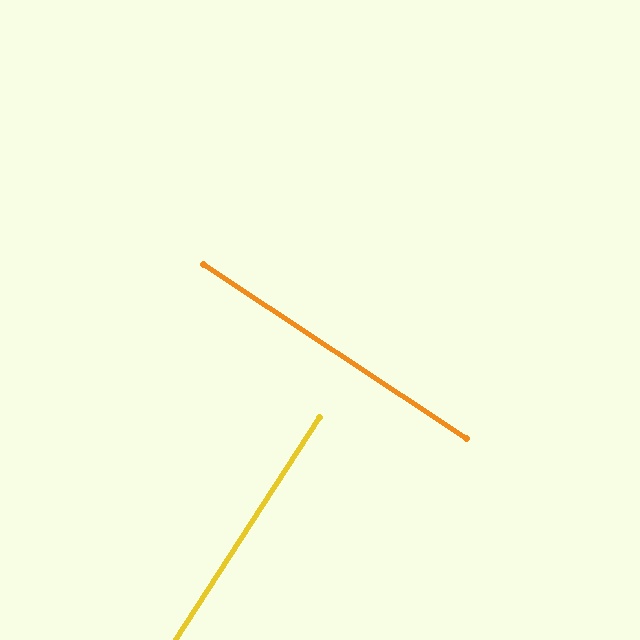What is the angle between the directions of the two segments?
Approximately 89 degrees.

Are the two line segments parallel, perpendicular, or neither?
Perpendicular — they meet at approximately 89°.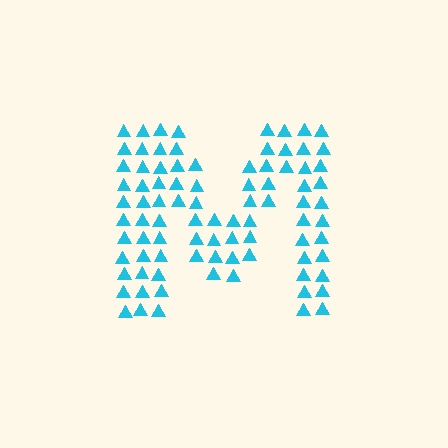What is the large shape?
The large shape is the letter M.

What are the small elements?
The small elements are triangles.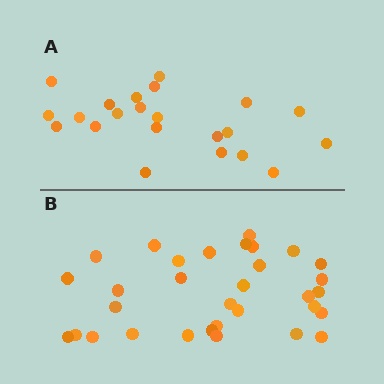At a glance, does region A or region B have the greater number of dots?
Region B (the bottom region) has more dots.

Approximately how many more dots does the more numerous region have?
Region B has roughly 10 or so more dots than region A.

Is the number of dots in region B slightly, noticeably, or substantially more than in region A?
Region B has substantially more. The ratio is roughly 1.5 to 1.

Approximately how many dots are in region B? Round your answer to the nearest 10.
About 30 dots. (The exact count is 32, which rounds to 30.)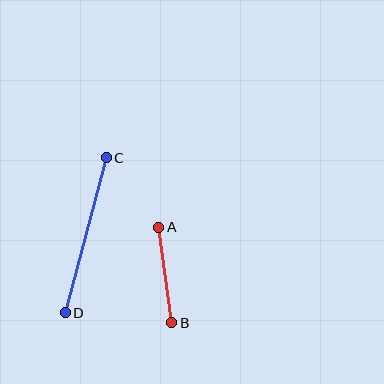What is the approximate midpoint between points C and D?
The midpoint is at approximately (86, 235) pixels.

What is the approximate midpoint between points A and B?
The midpoint is at approximately (165, 275) pixels.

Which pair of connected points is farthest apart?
Points C and D are farthest apart.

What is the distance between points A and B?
The distance is approximately 97 pixels.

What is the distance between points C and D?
The distance is approximately 161 pixels.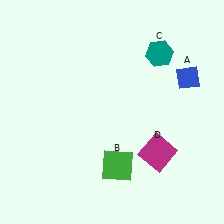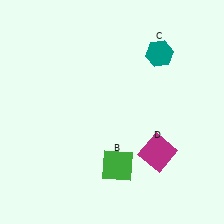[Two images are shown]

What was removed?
The blue diamond (A) was removed in Image 2.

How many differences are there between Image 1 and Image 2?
There is 1 difference between the two images.